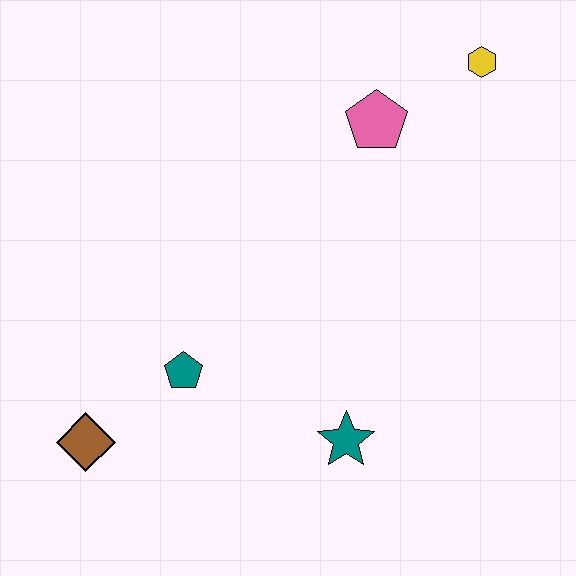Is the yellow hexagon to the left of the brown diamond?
No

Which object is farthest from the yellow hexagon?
The brown diamond is farthest from the yellow hexagon.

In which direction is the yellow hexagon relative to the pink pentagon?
The yellow hexagon is to the right of the pink pentagon.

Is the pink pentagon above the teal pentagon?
Yes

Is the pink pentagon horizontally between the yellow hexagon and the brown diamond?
Yes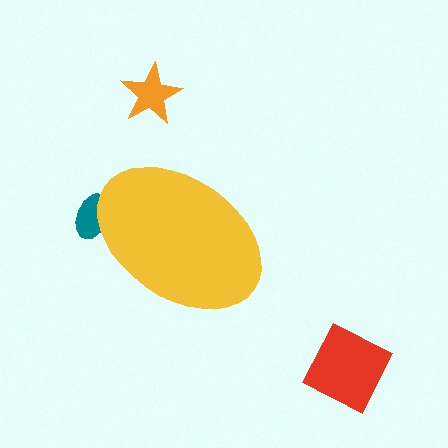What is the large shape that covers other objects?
A yellow ellipse.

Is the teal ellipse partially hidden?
Yes, the teal ellipse is partially hidden behind the yellow ellipse.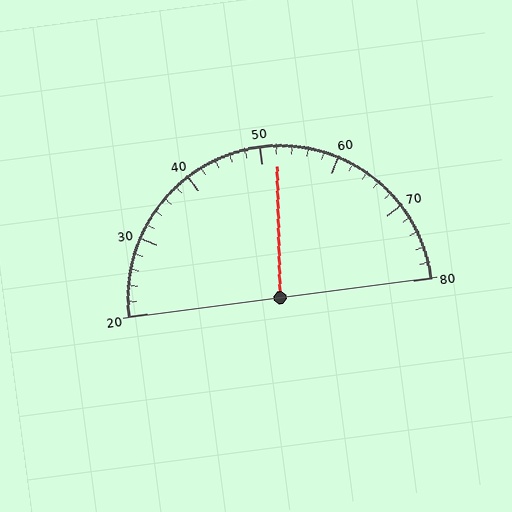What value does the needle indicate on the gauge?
The needle indicates approximately 52.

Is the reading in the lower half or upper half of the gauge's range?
The reading is in the upper half of the range (20 to 80).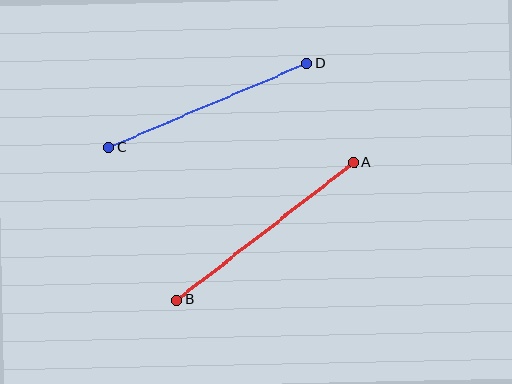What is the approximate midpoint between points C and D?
The midpoint is at approximately (208, 105) pixels.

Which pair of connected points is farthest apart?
Points A and B are farthest apart.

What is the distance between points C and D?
The distance is approximately 215 pixels.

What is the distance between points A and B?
The distance is approximately 224 pixels.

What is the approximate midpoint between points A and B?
The midpoint is at approximately (265, 231) pixels.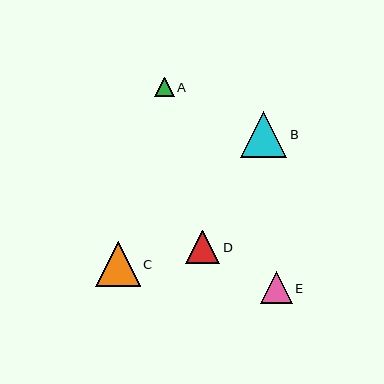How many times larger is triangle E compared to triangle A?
Triangle E is approximately 1.6 times the size of triangle A.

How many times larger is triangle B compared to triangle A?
Triangle B is approximately 2.3 times the size of triangle A.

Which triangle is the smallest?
Triangle A is the smallest with a size of approximately 20 pixels.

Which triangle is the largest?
Triangle B is the largest with a size of approximately 46 pixels.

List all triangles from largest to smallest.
From largest to smallest: B, C, D, E, A.